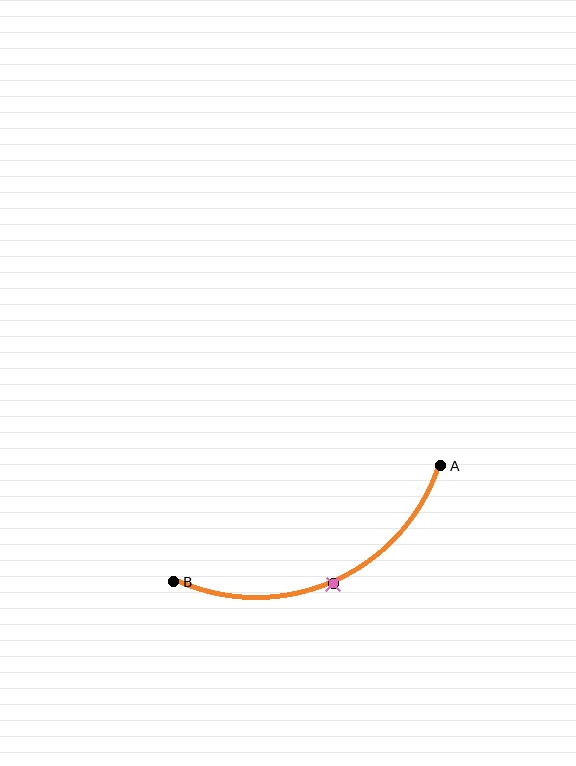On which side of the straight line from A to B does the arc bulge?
The arc bulges below the straight line connecting A and B.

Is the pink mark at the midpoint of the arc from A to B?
Yes. The pink mark lies on the arc at equal arc-length from both A and B — it is the arc midpoint.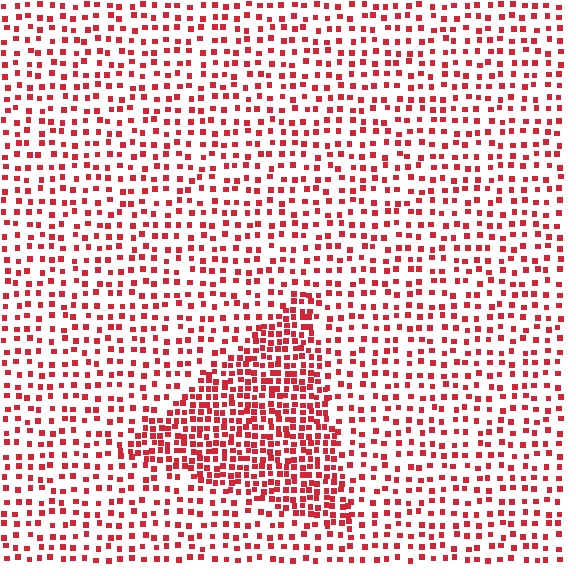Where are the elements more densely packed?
The elements are more densely packed inside the triangle boundary.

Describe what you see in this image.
The image contains small red elements arranged at two different densities. A triangle-shaped region is visible where the elements are more densely packed than the surrounding area.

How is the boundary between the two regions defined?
The boundary is defined by a change in element density (approximately 2.2x ratio). All elements are the same color, size, and shape.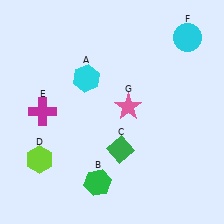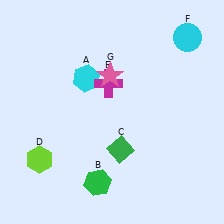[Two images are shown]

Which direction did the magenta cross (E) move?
The magenta cross (E) moved right.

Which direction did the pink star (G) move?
The pink star (G) moved up.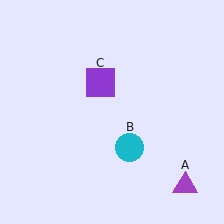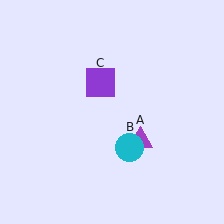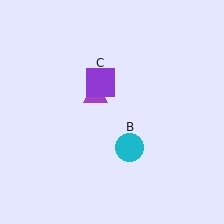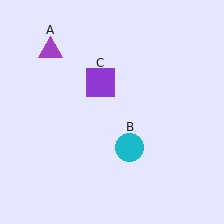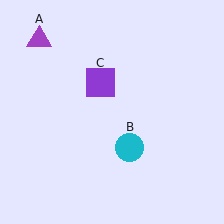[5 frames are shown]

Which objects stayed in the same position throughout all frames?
Cyan circle (object B) and purple square (object C) remained stationary.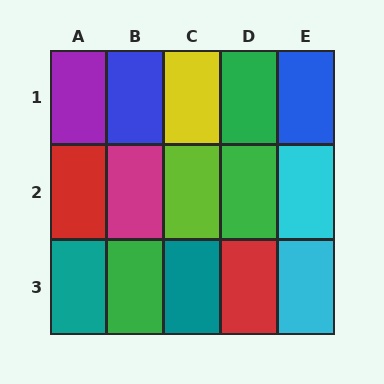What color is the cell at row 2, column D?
Green.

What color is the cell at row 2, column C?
Lime.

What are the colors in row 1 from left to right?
Purple, blue, yellow, green, blue.